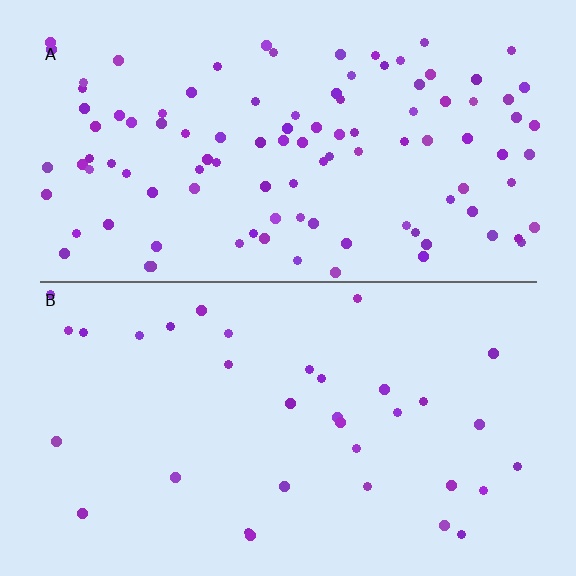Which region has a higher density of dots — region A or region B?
A (the top).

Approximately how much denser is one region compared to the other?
Approximately 3.1× — region A over region B.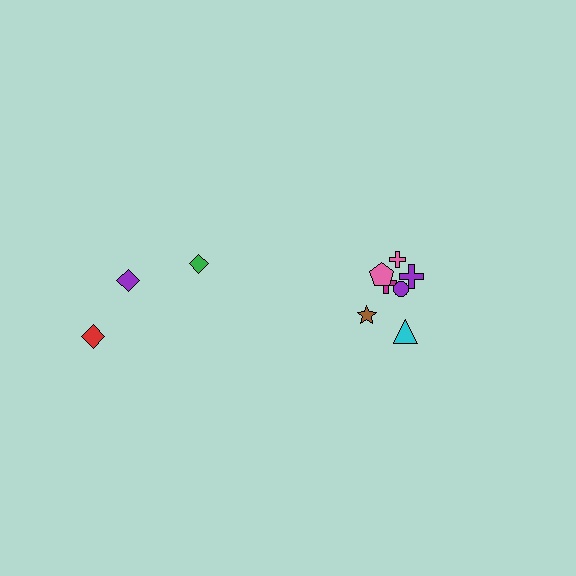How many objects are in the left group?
There are 3 objects.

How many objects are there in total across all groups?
There are 10 objects.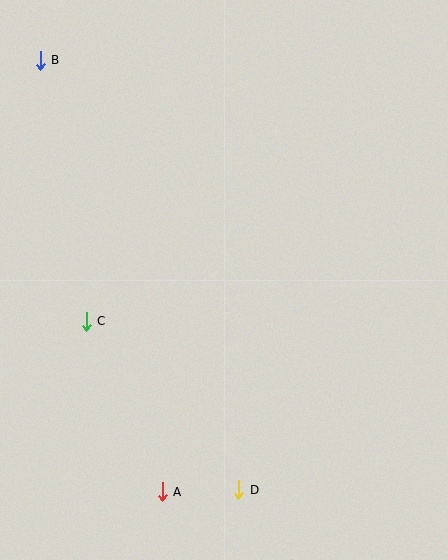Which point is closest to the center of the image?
Point C at (86, 321) is closest to the center.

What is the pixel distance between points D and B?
The distance between D and B is 473 pixels.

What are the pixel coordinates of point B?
Point B is at (40, 60).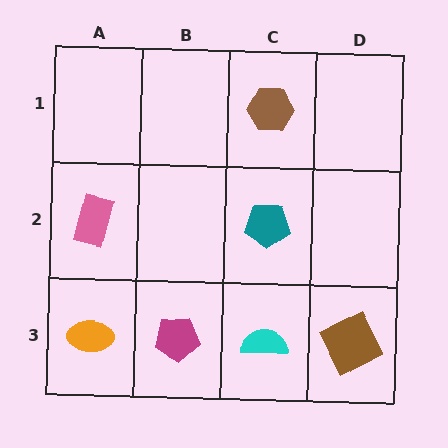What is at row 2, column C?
A teal pentagon.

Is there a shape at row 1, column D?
No, that cell is empty.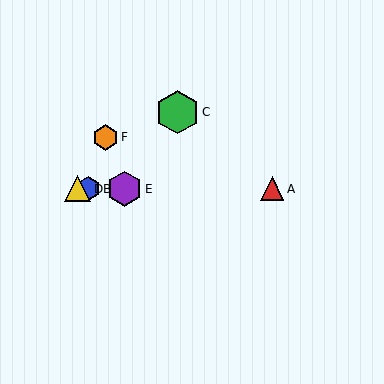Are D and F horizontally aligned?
No, D is at y≈189 and F is at y≈137.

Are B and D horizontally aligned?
Yes, both are at y≈189.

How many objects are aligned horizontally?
4 objects (A, B, D, E) are aligned horizontally.